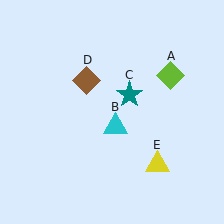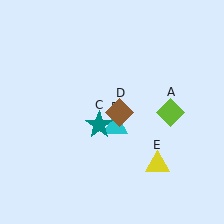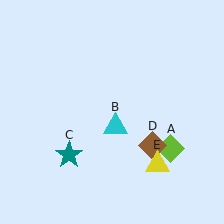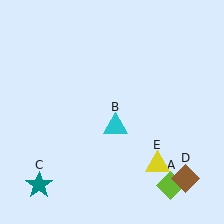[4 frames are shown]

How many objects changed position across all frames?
3 objects changed position: lime diamond (object A), teal star (object C), brown diamond (object D).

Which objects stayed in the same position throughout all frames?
Cyan triangle (object B) and yellow triangle (object E) remained stationary.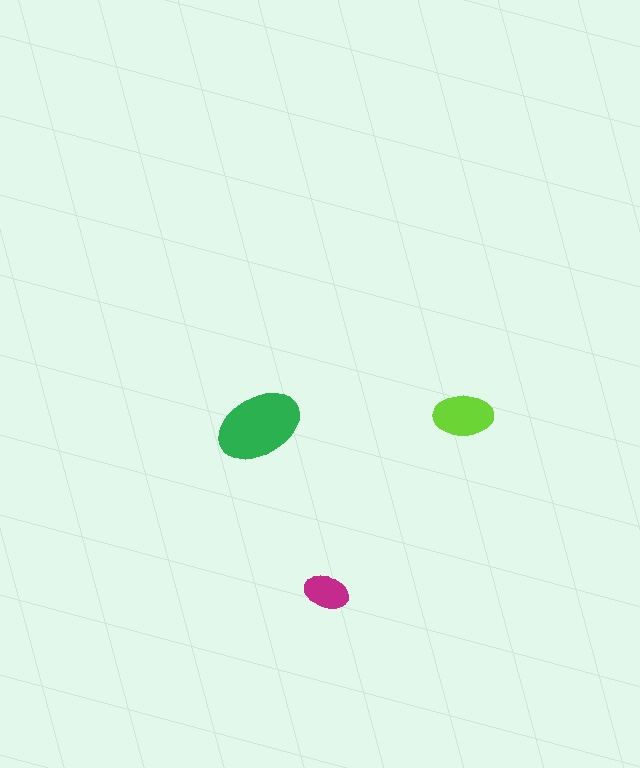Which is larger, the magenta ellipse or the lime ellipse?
The lime one.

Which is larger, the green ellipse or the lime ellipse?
The green one.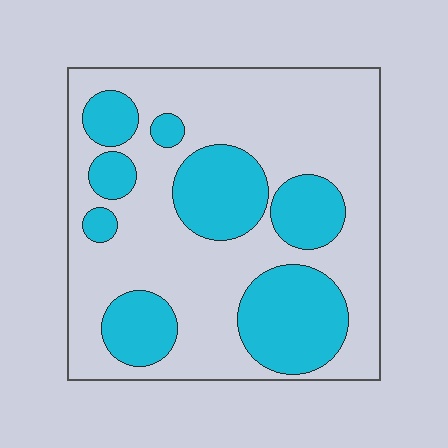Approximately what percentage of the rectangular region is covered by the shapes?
Approximately 35%.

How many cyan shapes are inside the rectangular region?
8.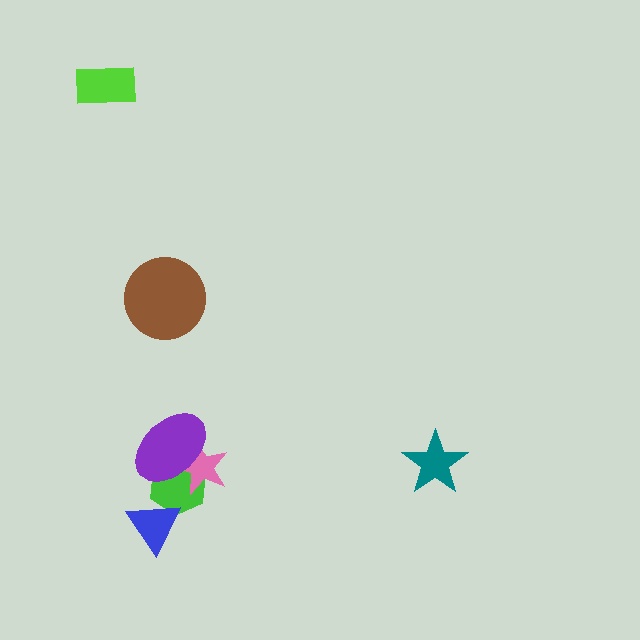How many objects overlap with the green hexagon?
3 objects overlap with the green hexagon.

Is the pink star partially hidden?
Yes, it is partially covered by another shape.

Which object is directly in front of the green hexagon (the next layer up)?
The pink star is directly in front of the green hexagon.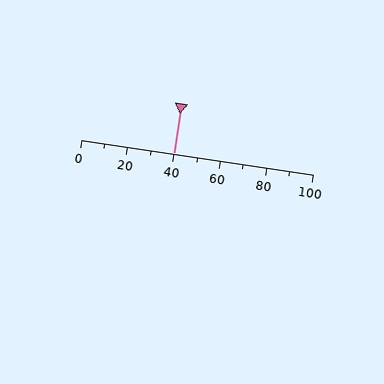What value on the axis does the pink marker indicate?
The marker indicates approximately 40.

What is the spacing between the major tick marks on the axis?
The major ticks are spaced 20 apart.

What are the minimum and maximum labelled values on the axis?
The axis runs from 0 to 100.